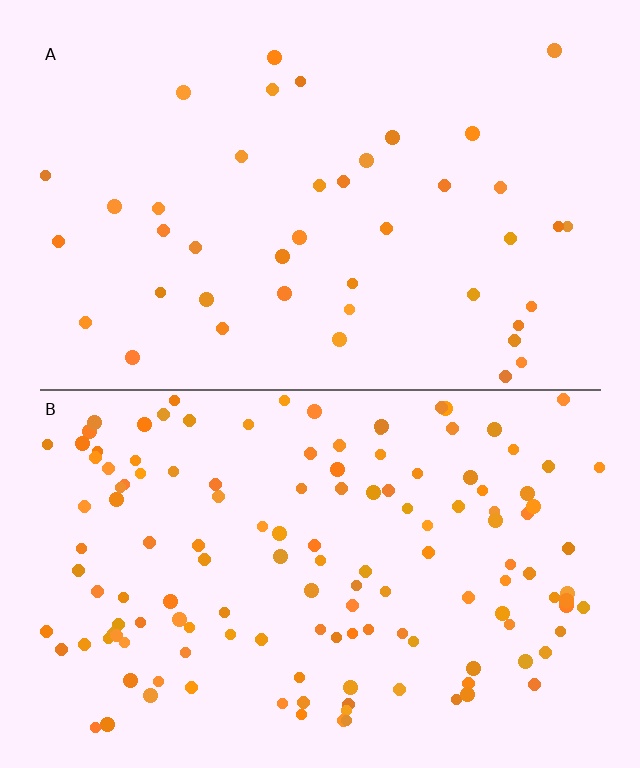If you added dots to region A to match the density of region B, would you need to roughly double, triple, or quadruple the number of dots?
Approximately triple.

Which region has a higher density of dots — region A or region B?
B (the bottom).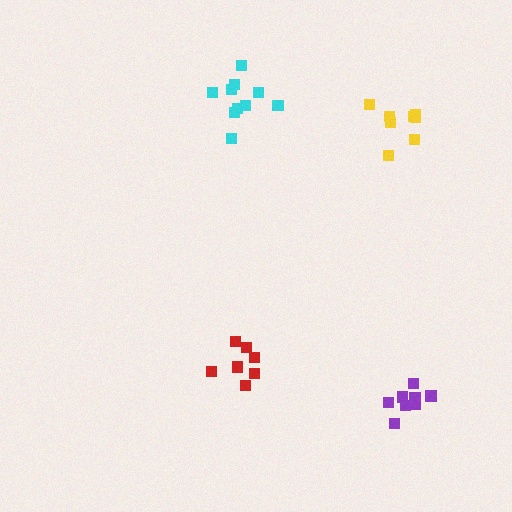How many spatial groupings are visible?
There are 4 spatial groupings.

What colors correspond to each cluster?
The clusters are colored: purple, red, yellow, cyan.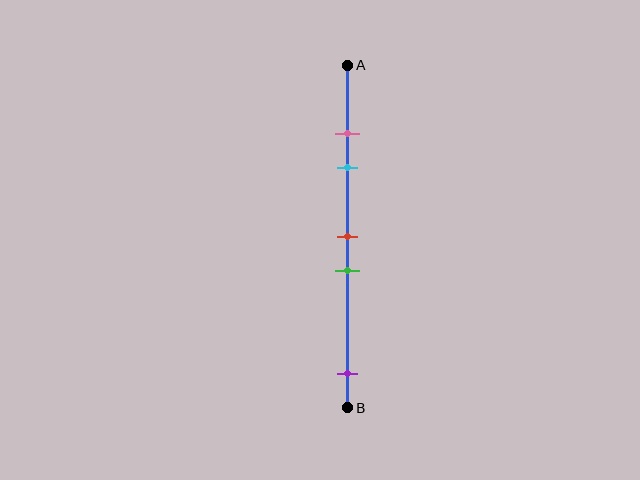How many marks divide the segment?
There are 5 marks dividing the segment.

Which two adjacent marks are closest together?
The pink and cyan marks are the closest adjacent pair.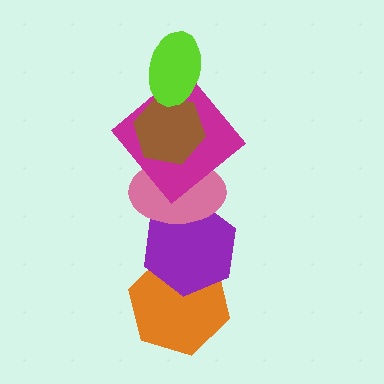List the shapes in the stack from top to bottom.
From top to bottom: the lime ellipse, the brown hexagon, the magenta diamond, the pink ellipse, the purple hexagon, the orange hexagon.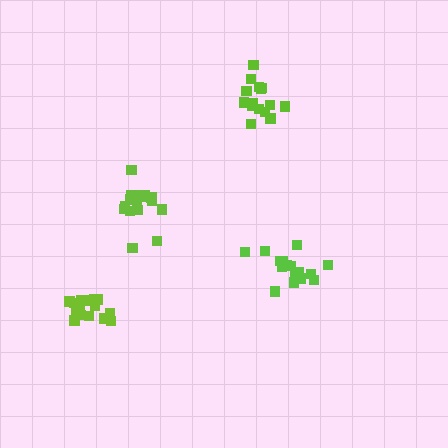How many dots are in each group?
Group 1: 15 dots, Group 2: 17 dots, Group 3: 18 dots, Group 4: 17 dots (67 total).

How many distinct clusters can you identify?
There are 4 distinct clusters.